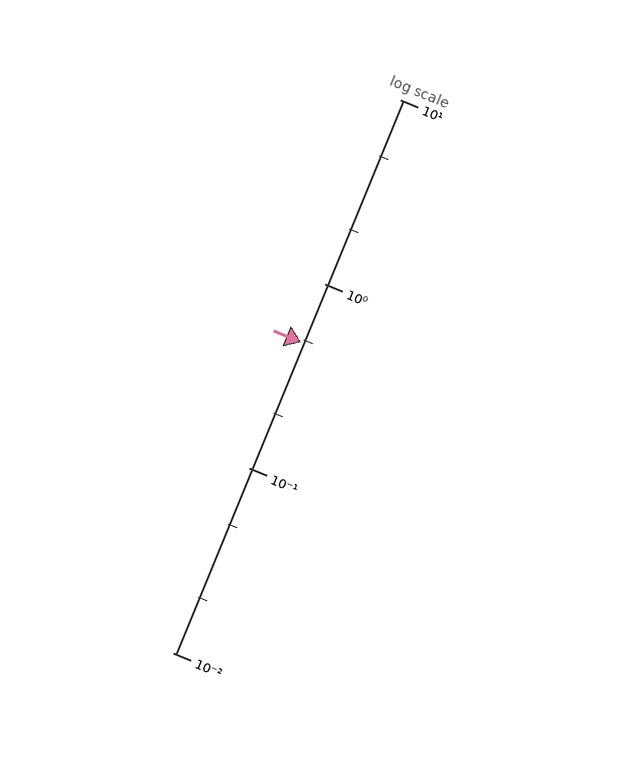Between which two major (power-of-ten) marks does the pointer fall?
The pointer is between 0.1 and 1.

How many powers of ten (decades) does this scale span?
The scale spans 3 decades, from 0.01 to 10.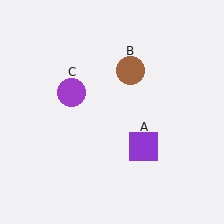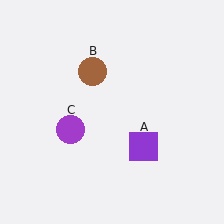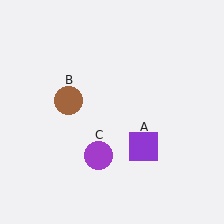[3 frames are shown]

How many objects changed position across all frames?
2 objects changed position: brown circle (object B), purple circle (object C).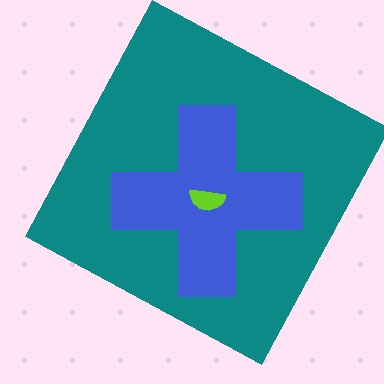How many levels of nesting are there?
3.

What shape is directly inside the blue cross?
The lime semicircle.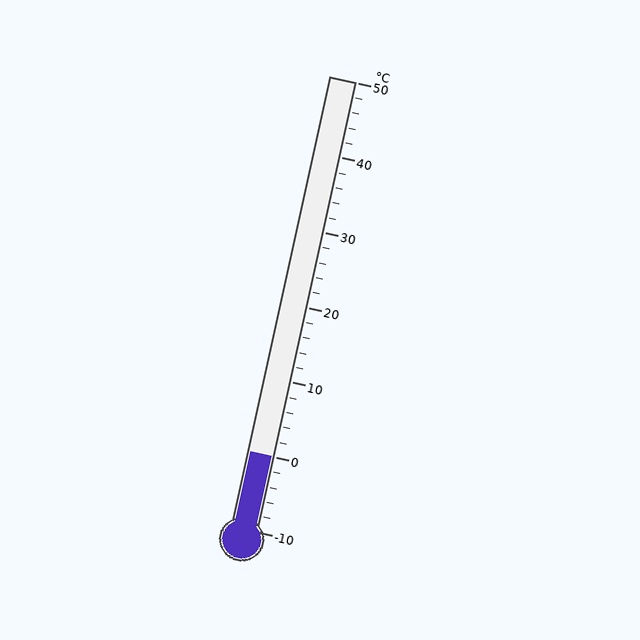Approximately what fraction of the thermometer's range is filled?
The thermometer is filled to approximately 15% of its range.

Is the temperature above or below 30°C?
The temperature is below 30°C.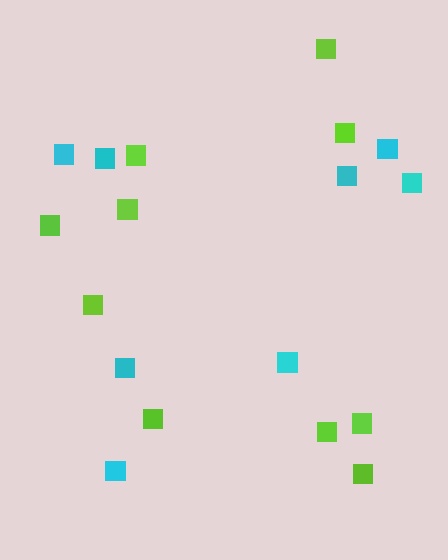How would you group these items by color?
There are 2 groups: one group of lime squares (10) and one group of cyan squares (8).